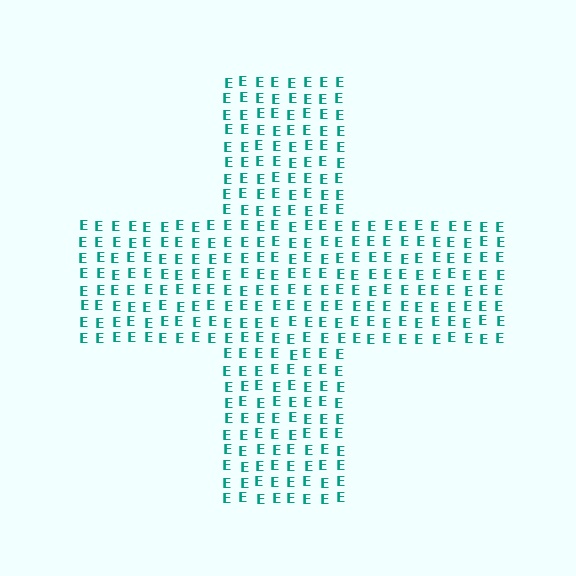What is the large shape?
The large shape is a cross.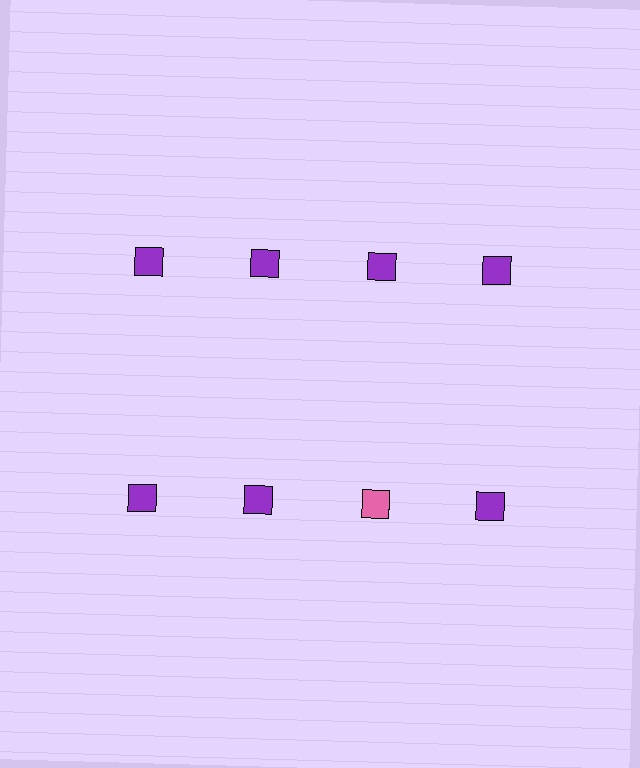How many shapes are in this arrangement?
There are 8 shapes arranged in a grid pattern.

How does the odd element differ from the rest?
It has a different color: pink instead of purple.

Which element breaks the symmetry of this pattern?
The pink square in the second row, center column breaks the symmetry. All other shapes are purple squares.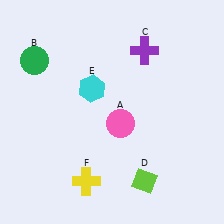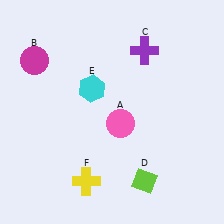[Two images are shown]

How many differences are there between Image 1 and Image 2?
There is 1 difference between the two images.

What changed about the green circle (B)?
In Image 1, B is green. In Image 2, it changed to magenta.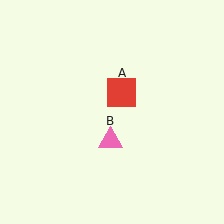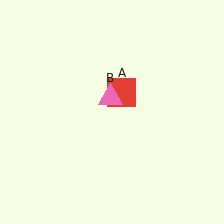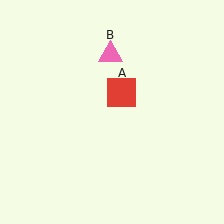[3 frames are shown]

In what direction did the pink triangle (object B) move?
The pink triangle (object B) moved up.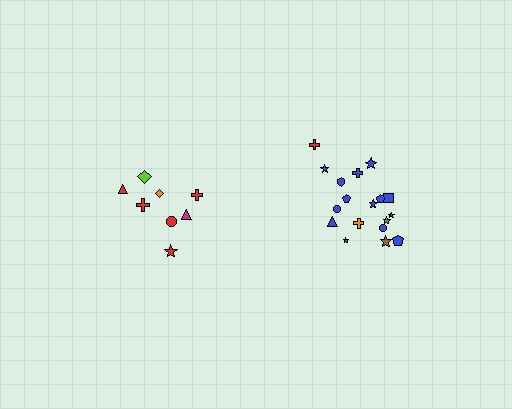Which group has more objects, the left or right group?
The right group.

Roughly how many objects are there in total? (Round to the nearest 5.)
Roughly 25 objects in total.